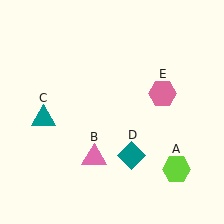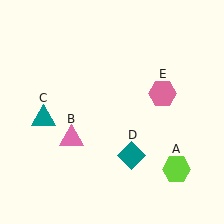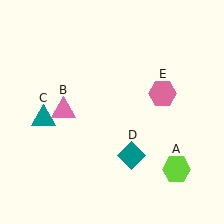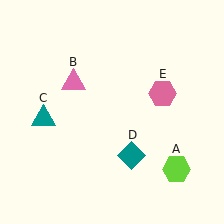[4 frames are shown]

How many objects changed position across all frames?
1 object changed position: pink triangle (object B).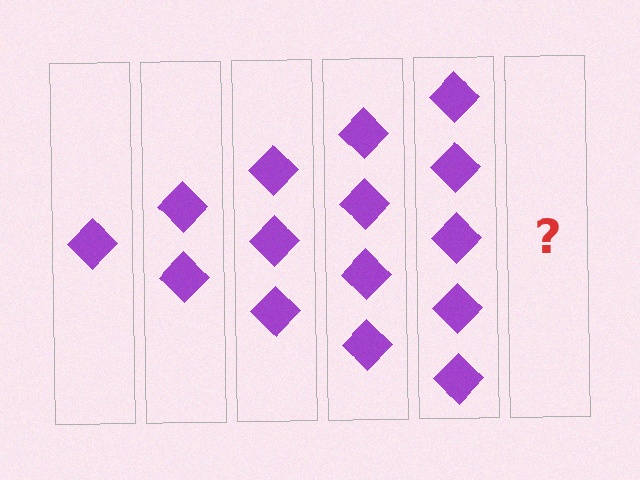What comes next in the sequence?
The next element should be 6 diamonds.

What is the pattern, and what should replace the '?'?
The pattern is that each step adds one more diamond. The '?' should be 6 diamonds.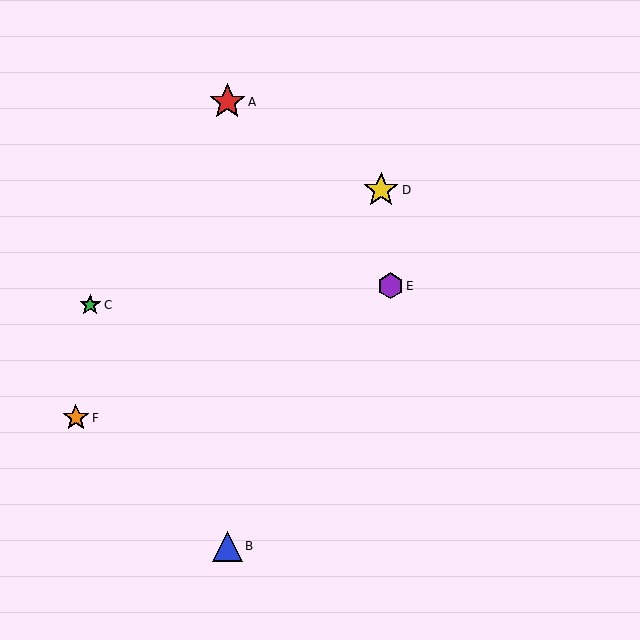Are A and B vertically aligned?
Yes, both are at x≈227.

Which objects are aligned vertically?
Objects A, B are aligned vertically.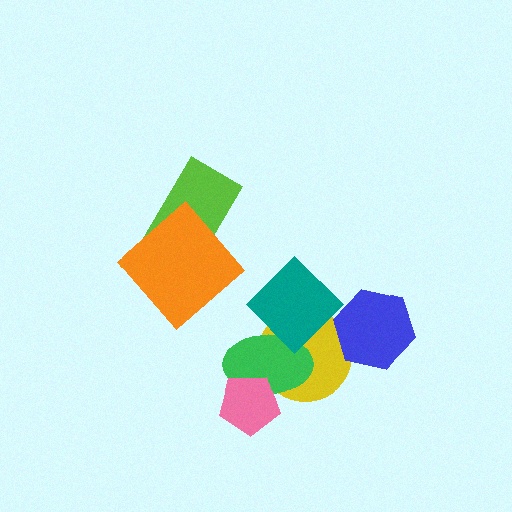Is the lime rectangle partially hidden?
Yes, it is partially covered by another shape.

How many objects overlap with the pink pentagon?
1 object overlaps with the pink pentagon.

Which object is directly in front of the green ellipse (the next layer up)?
The pink pentagon is directly in front of the green ellipse.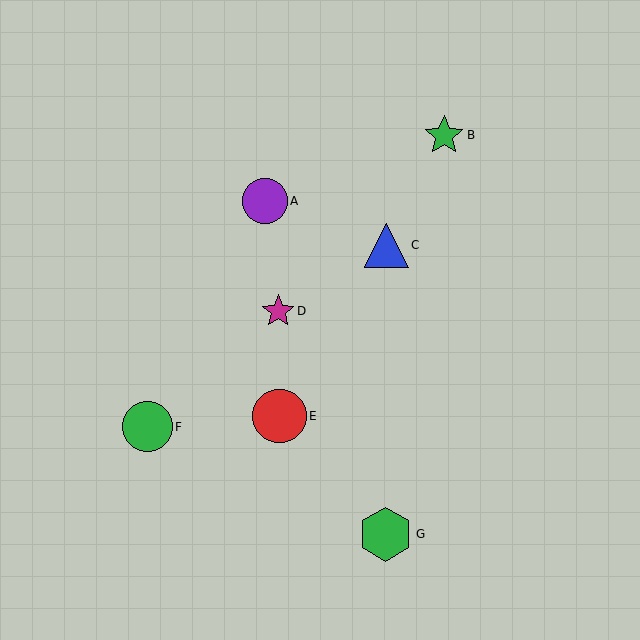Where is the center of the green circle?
The center of the green circle is at (147, 427).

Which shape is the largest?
The green hexagon (labeled G) is the largest.